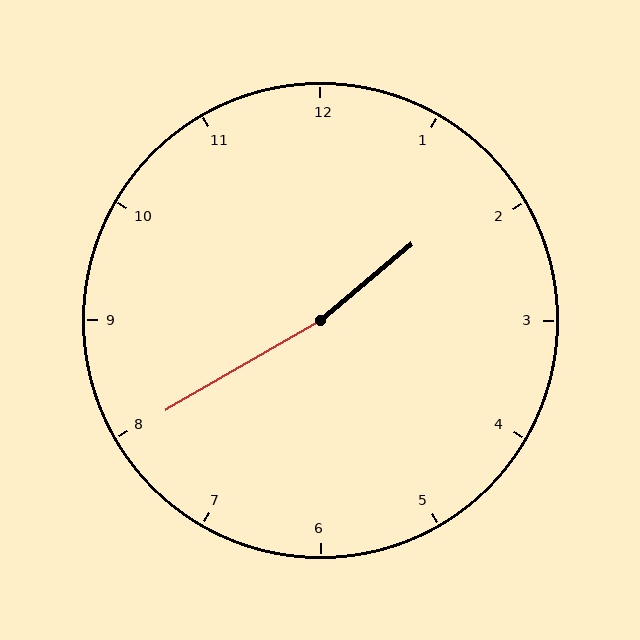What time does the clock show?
1:40.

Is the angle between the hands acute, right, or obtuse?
It is obtuse.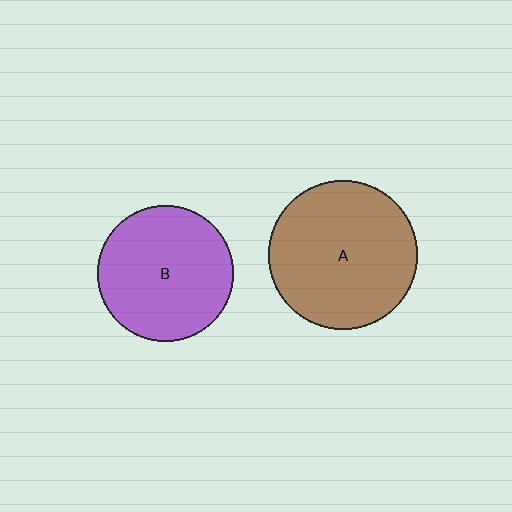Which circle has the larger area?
Circle A (brown).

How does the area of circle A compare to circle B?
Approximately 1.2 times.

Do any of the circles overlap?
No, none of the circles overlap.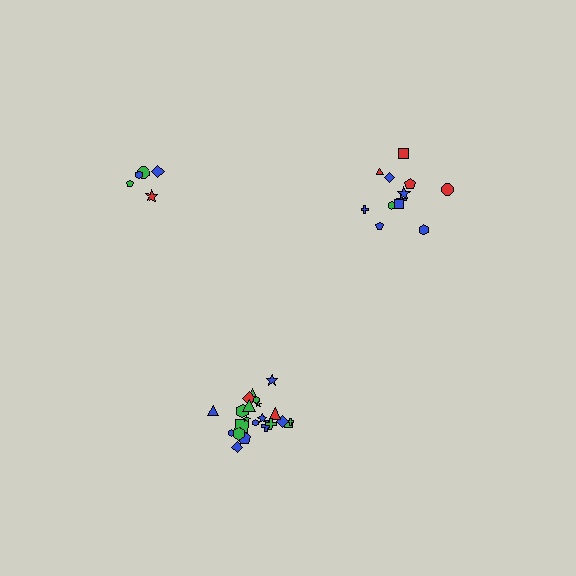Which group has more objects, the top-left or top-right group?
The top-right group.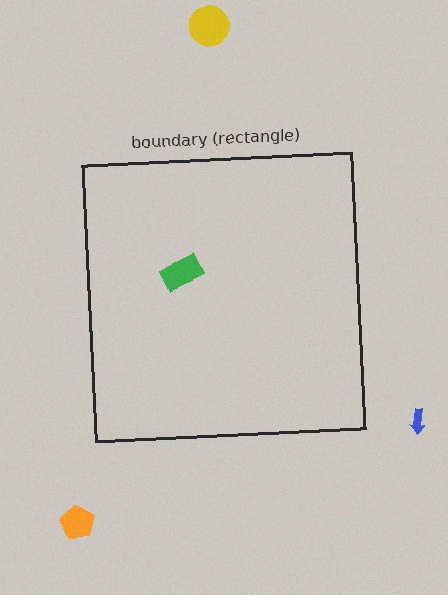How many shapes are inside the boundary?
1 inside, 3 outside.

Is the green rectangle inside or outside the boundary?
Inside.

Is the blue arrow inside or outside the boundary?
Outside.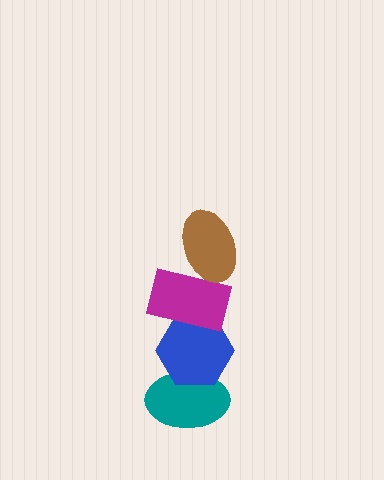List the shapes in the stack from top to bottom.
From top to bottom: the brown ellipse, the magenta rectangle, the blue hexagon, the teal ellipse.